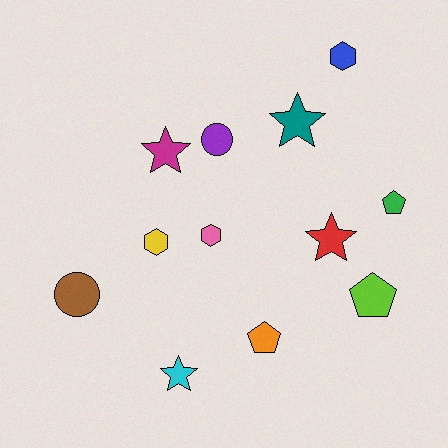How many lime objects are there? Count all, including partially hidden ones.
There is 1 lime object.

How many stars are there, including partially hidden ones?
There are 4 stars.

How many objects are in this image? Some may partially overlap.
There are 12 objects.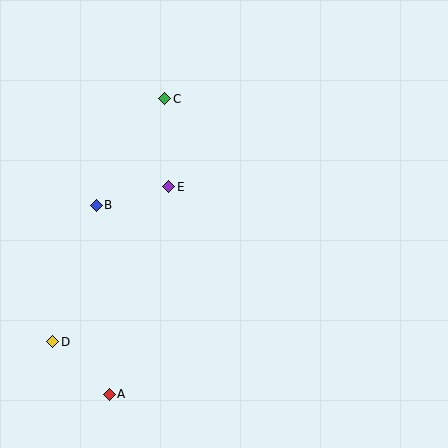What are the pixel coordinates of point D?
Point D is at (53, 342).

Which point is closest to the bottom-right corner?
Point A is closest to the bottom-right corner.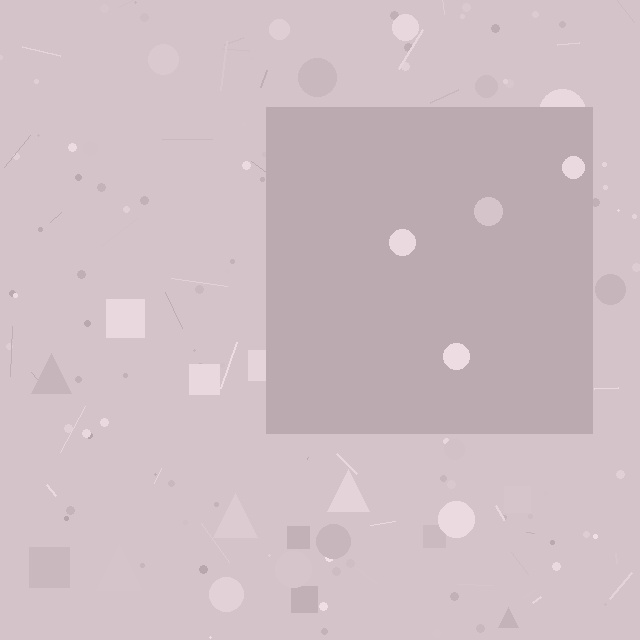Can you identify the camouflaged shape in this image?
The camouflaged shape is a square.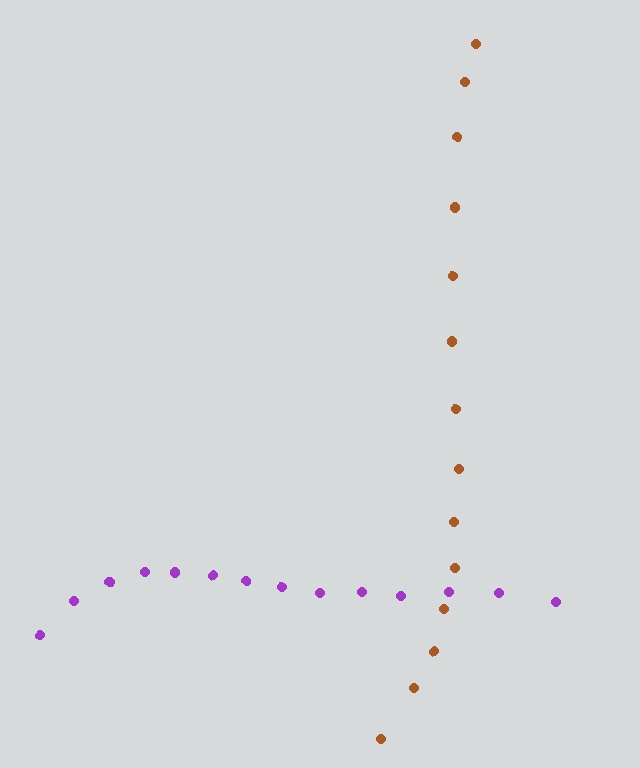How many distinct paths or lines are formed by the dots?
There are 2 distinct paths.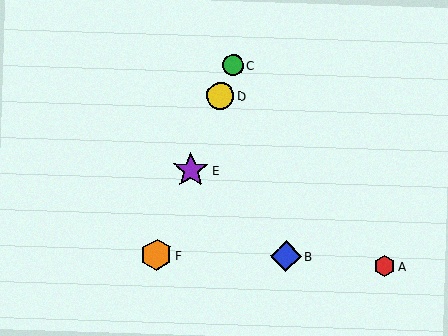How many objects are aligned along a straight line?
4 objects (C, D, E, F) are aligned along a straight line.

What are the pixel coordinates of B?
Object B is at (286, 256).